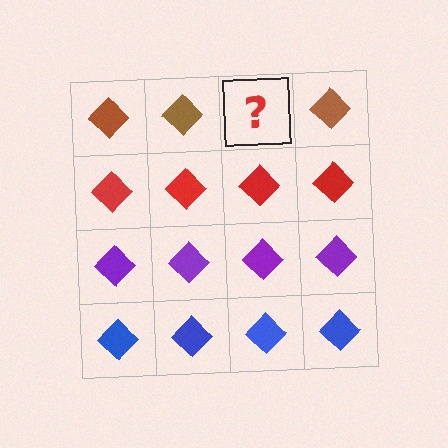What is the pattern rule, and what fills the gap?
The rule is that each row has a consistent color. The gap should be filled with a brown diamond.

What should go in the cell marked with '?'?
The missing cell should contain a brown diamond.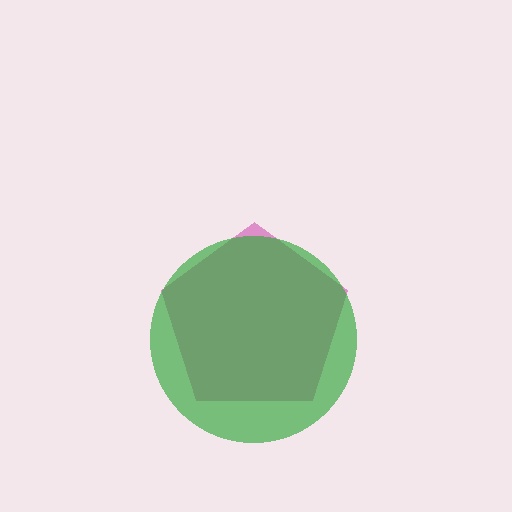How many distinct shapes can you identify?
There are 2 distinct shapes: a magenta pentagon, a green circle.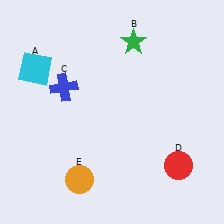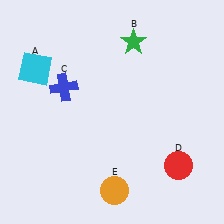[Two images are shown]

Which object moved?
The orange circle (E) moved right.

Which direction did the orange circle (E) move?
The orange circle (E) moved right.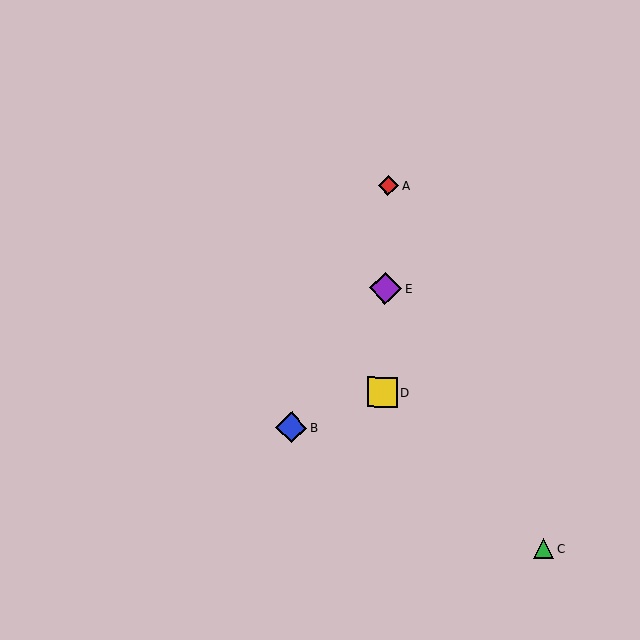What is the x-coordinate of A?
Object A is at x≈388.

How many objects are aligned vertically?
3 objects (A, D, E) are aligned vertically.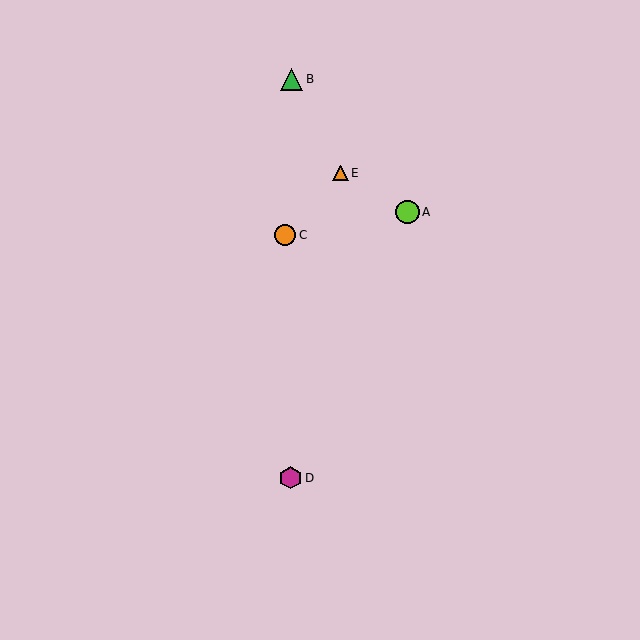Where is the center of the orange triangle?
The center of the orange triangle is at (340, 173).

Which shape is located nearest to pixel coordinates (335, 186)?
The orange triangle (labeled E) at (340, 173) is nearest to that location.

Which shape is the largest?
The lime circle (labeled A) is the largest.